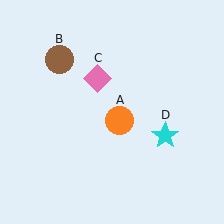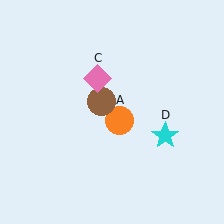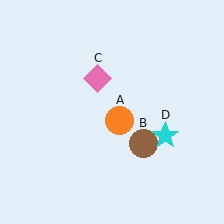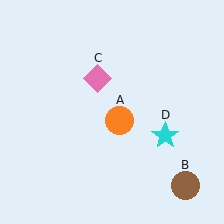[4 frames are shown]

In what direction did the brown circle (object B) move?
The brown circle (object B) moved down and to the right.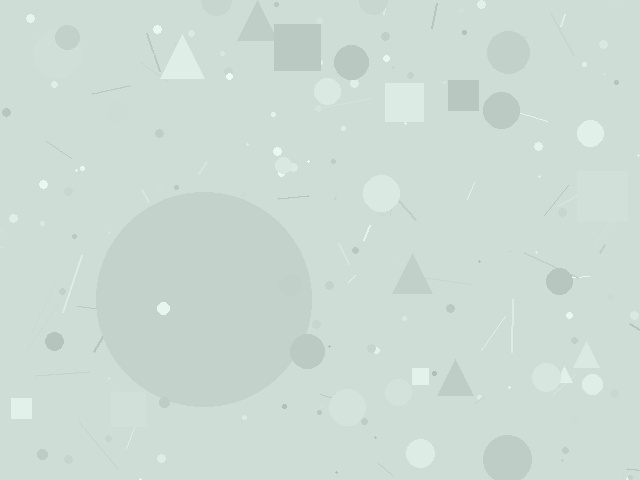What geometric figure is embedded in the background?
A circle is embedded in the background.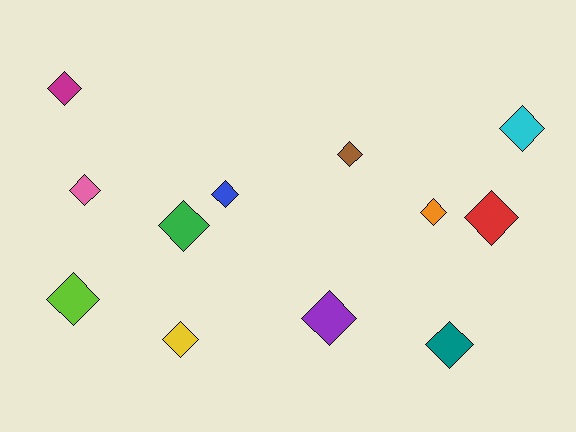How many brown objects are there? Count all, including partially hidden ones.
There is 1 brown object.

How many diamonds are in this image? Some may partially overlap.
There are 12 diamonds.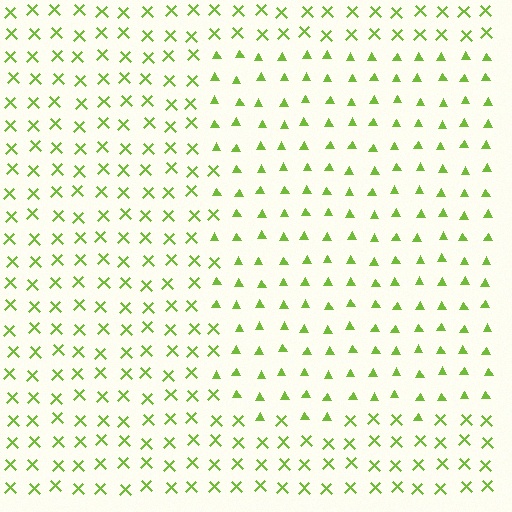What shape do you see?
I see a rectangle.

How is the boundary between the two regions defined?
The boundary is defined by a change in element shape: triangles inside vs. X marks outside. All elements share the same color and spacing.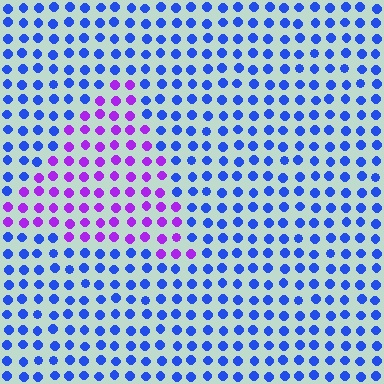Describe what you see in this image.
The image is filled with small blue elements in a uniform arrangement. A triangle-shaped region is visible where the elements are tinted to a slightly different hue, forming a subtle color boundary.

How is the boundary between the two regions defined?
The boundary is defined purely by a slight shift in hue (about 55 degrees). Spacing, size, and orientation are identical on both sides.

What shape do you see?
I see a triangle.